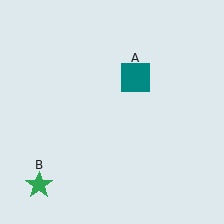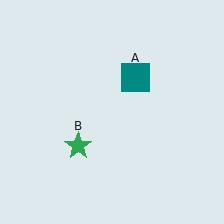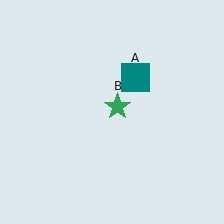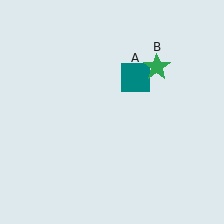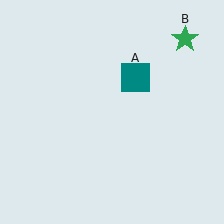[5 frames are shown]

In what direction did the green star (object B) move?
The green star (object B) moved up and to the right.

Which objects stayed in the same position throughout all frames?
Teal square (object A) remained stationary.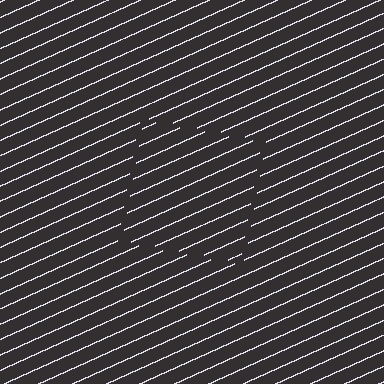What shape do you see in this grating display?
An illusory square. The interior of the shape contains the same grating, shifted by half a period — the contour is defined by the phase discontinuity where line-ends from the inner and outer gratings abut.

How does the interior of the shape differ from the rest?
The interior of the shape contains the same grating, shifted by half a period — the contour is defined by the phase discontinuity where line-ends from the inner and outer gratings abut.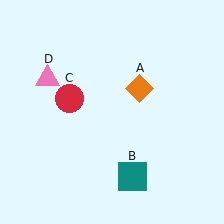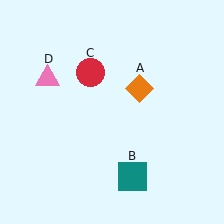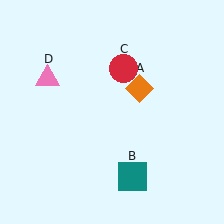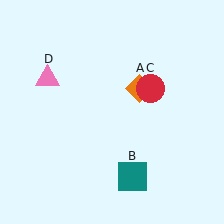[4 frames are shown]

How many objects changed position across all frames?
1 object changed position: red circle (object C).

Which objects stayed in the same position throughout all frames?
Orange diamond (object A) and teal square (object B) and pink triangle (object D) remained stationary.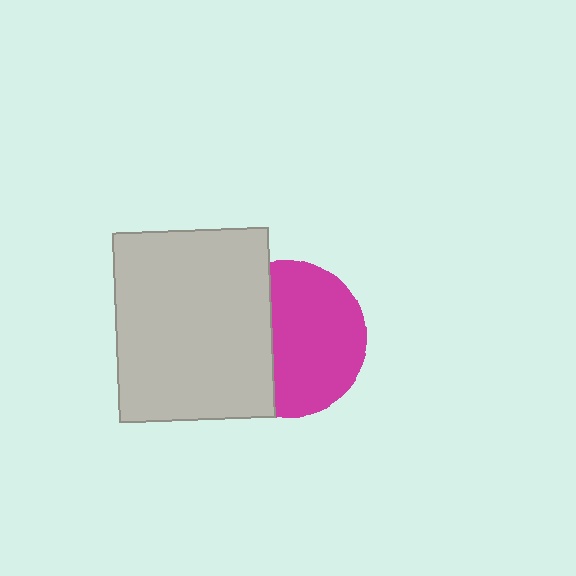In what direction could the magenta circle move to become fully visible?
The magenta circle could move right. That would shift it out from behind the light gray rectangle entirely.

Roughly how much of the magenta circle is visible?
About half of it is visible (roughly 62%).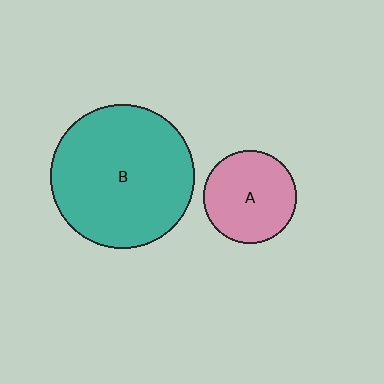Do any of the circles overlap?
No, none of the circles overlap.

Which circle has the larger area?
Circle B (teal).